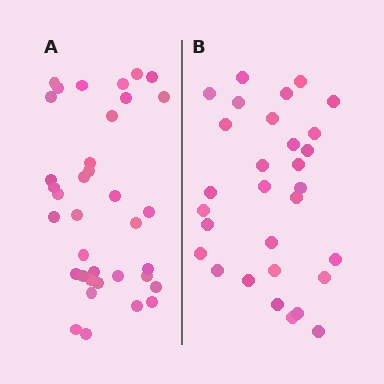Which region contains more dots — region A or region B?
Region A (the left region) has more dots.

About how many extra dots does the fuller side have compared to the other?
Region A has about 6 more dots than region B.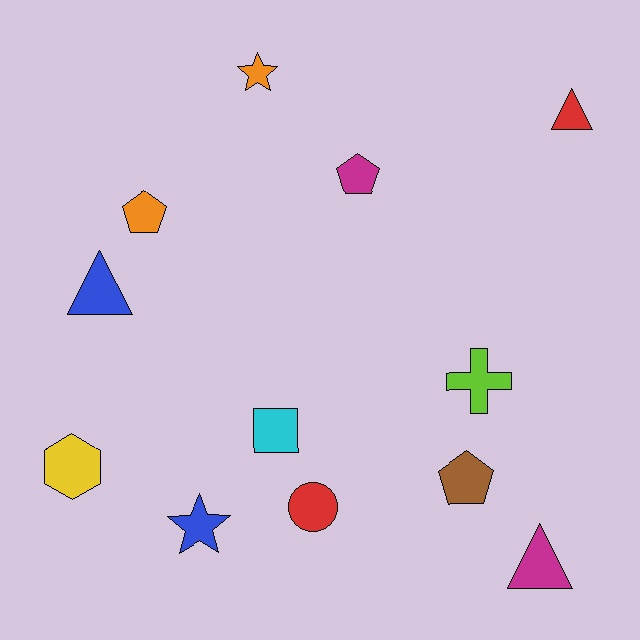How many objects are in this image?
There are 12 objects.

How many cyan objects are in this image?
There is 1 cyan object.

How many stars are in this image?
There are 2 stars.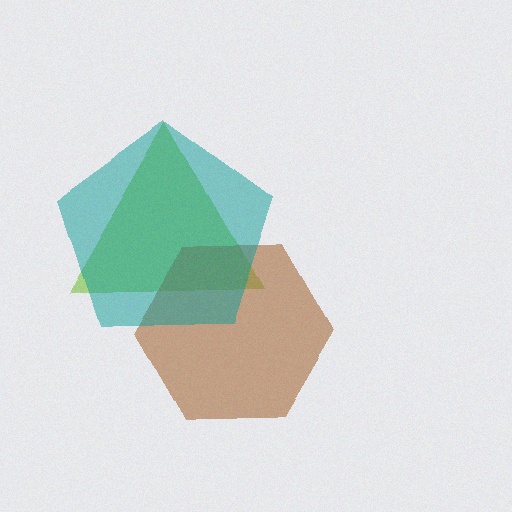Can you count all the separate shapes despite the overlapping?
Yes, there are 3 separate shapes.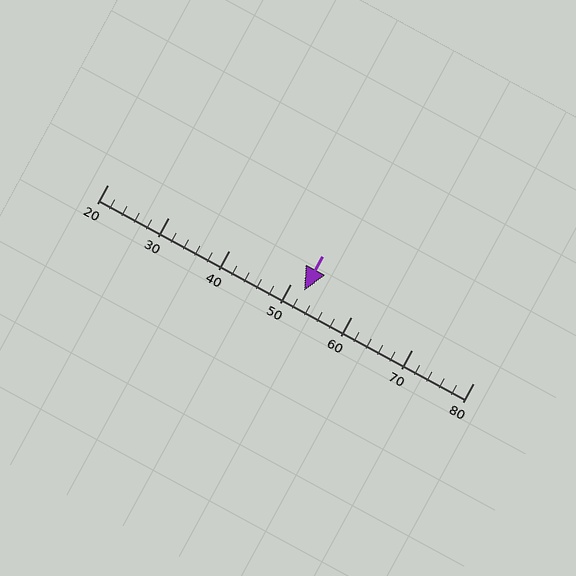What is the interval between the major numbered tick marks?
The major tick marks are spaced 10 units apart.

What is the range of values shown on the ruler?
The ruler shows values from 20 to 80.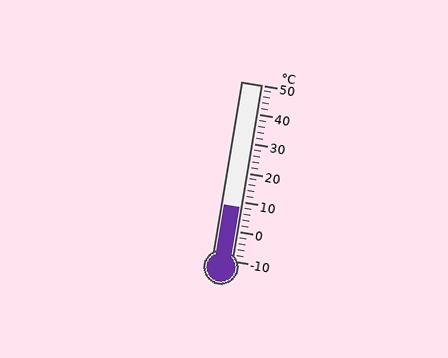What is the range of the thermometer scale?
The thermometer scale ranges from -10°C to 50°C.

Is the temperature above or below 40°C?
The temperature is below 40°C.